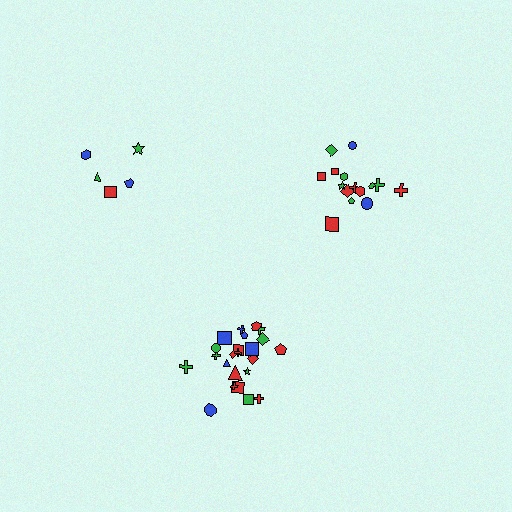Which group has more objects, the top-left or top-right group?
The top-right group.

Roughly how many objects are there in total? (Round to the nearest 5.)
Roughly 45 objects in total.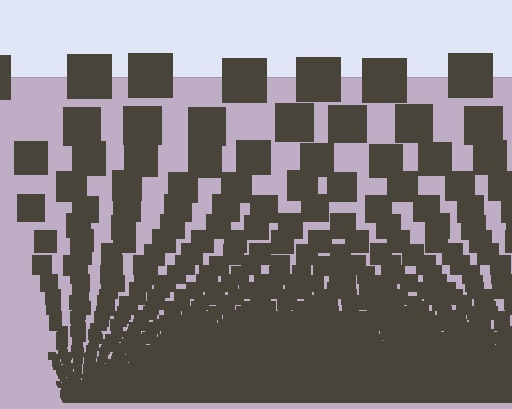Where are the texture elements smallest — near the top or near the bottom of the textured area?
Near the bottom.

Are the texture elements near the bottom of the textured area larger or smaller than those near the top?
Smaller. The gradient is inverted — elements near the bottom are smaller and denser.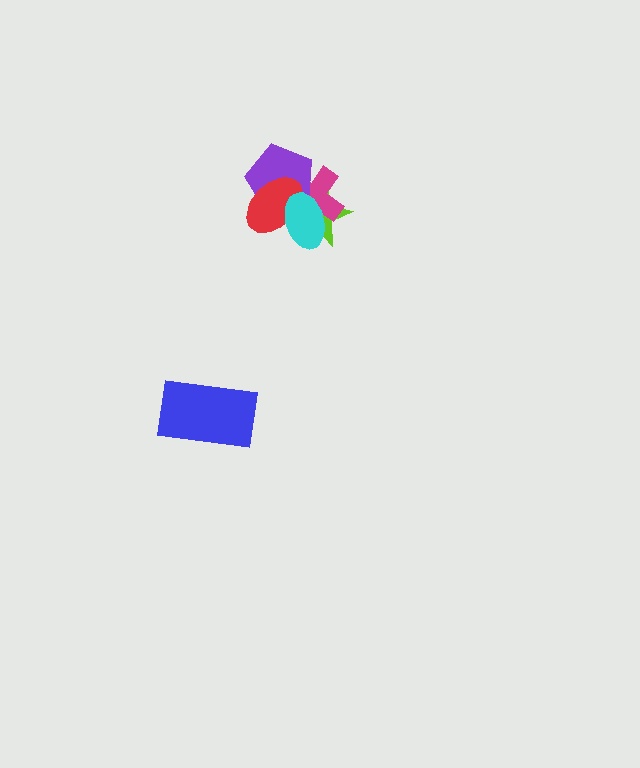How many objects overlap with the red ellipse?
4 objects overlap with the red ellipse.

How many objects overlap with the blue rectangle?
0 objects overlap with the blue rectangle.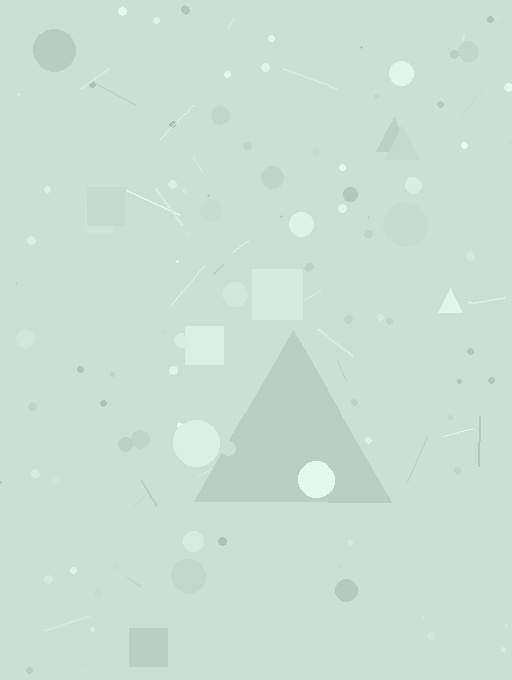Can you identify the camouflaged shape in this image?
The camouflaged shape is a triangle.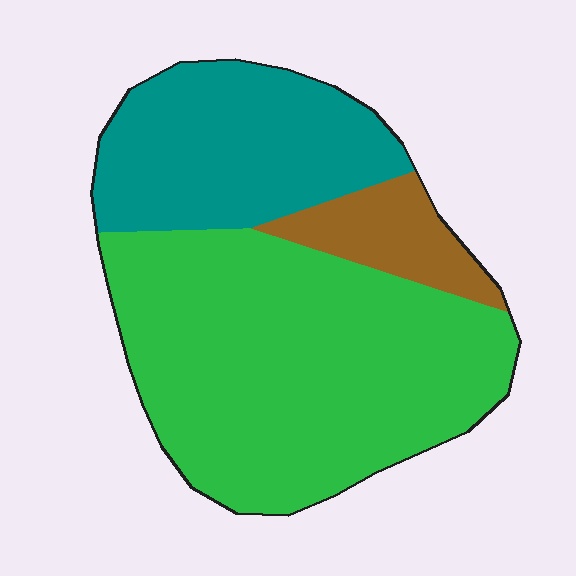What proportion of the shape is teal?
Teal covers about 30% of the shape.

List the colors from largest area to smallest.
From largest to smallest: green, teal, brown.